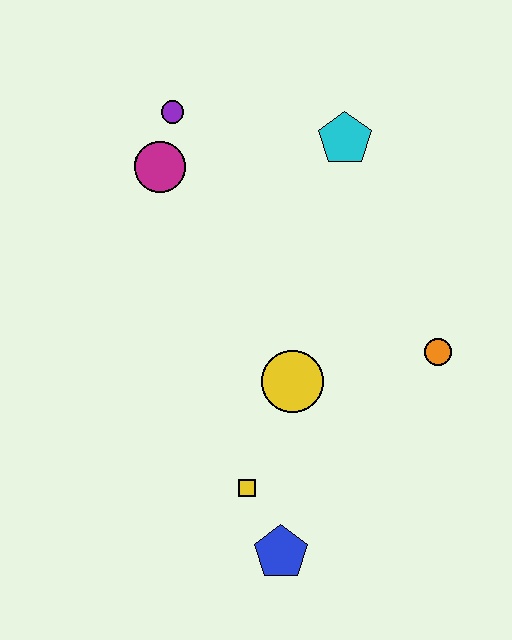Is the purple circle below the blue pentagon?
No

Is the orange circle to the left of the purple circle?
No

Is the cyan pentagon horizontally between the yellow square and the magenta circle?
No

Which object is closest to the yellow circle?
The yellow square is closest to the yellow circle.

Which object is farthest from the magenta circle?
The blue pentagon is farthest from the magenta circle.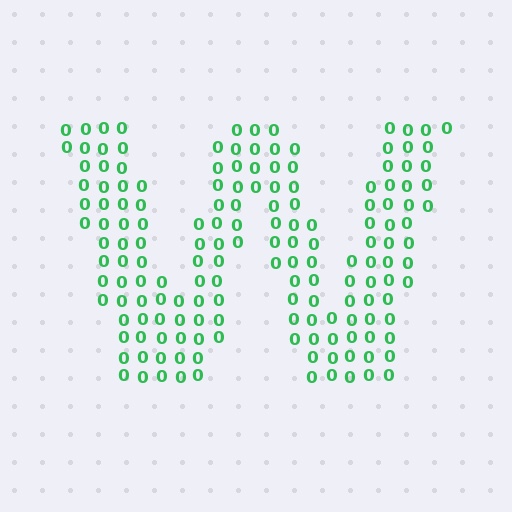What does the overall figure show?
The overall figure shows the letter W.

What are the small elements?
The small elements are digit 0's.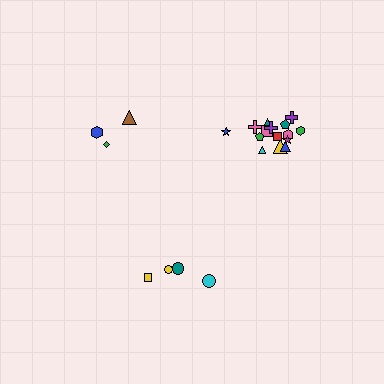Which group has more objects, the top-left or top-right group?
The top-right group.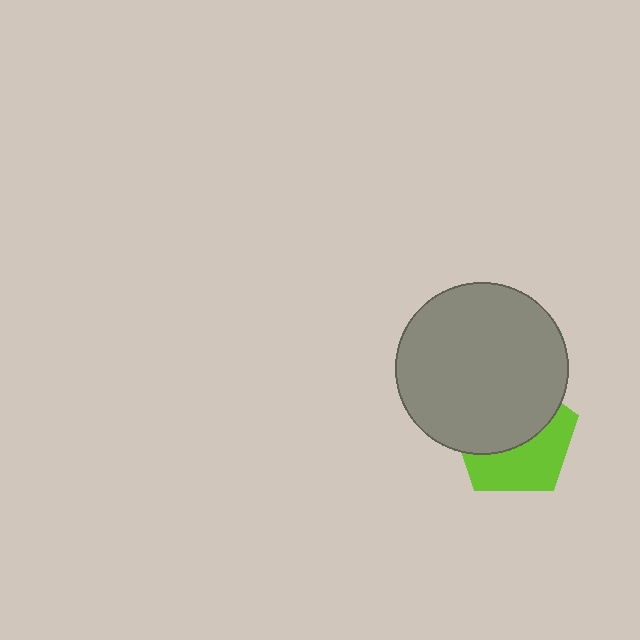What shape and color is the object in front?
The object in front is a gray circle.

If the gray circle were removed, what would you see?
You would see the complete lime pentagon.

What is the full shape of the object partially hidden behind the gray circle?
The partially hidden object is a lime pentagon.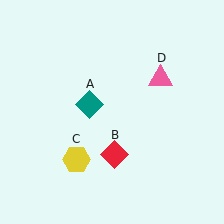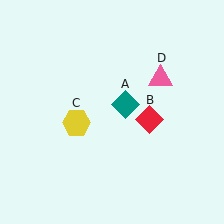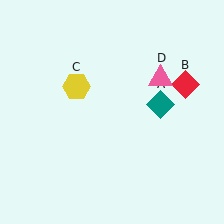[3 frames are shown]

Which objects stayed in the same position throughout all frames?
Pink triangle (object D) remained stationary.